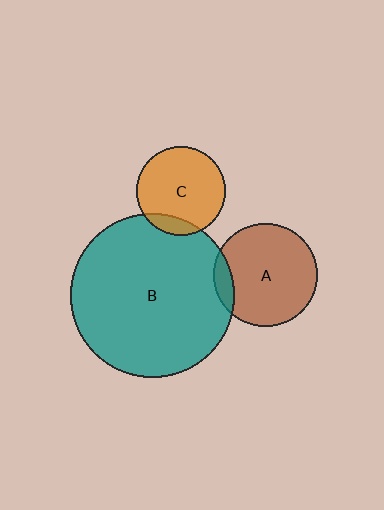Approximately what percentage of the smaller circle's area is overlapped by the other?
Approximately 10%.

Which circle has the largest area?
Circle B (teal).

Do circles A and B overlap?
Yes.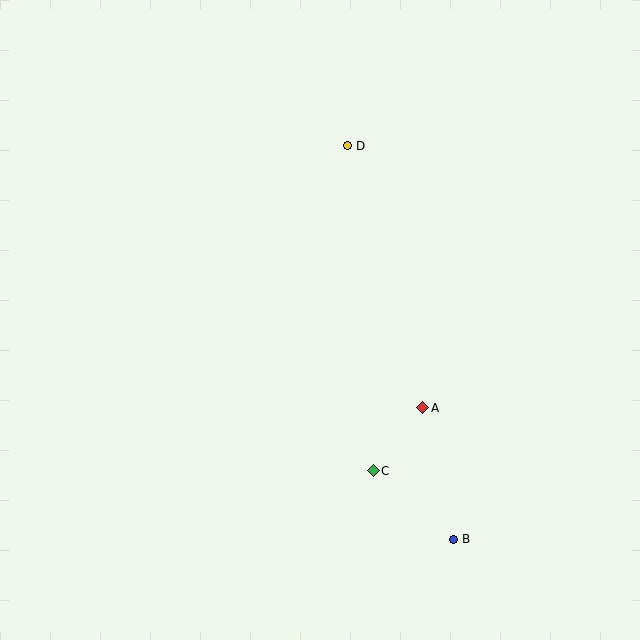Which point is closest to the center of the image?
Point A at (423, 408) is closest to the center.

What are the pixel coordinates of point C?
Point C is at (373, 471).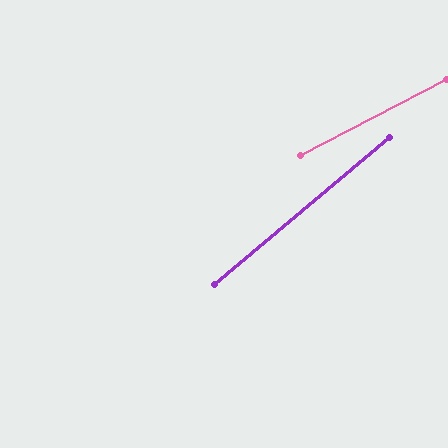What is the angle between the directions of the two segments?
Approximately 13 degrees.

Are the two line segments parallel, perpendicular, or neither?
Neither parallel nor perpendicular — they differ by about 13°.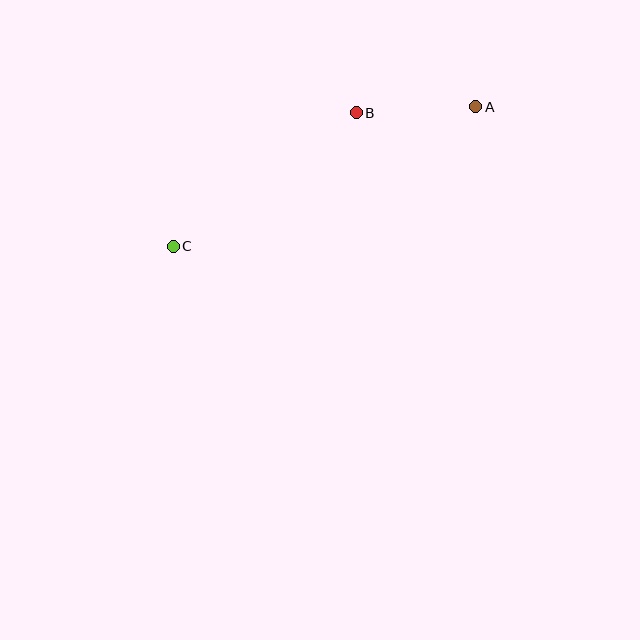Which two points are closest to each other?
Points A and B are closest to each other.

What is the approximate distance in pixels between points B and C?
The distance between B and C is approximately 227 pixels.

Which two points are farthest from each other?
Points A and C are farthest from each other.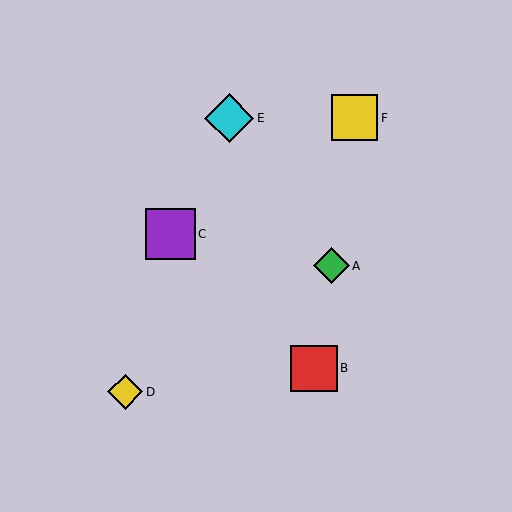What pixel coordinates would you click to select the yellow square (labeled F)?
Click at (354, 118) to select the yellow square F.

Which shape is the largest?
The purple square (labeled C) is the largest.